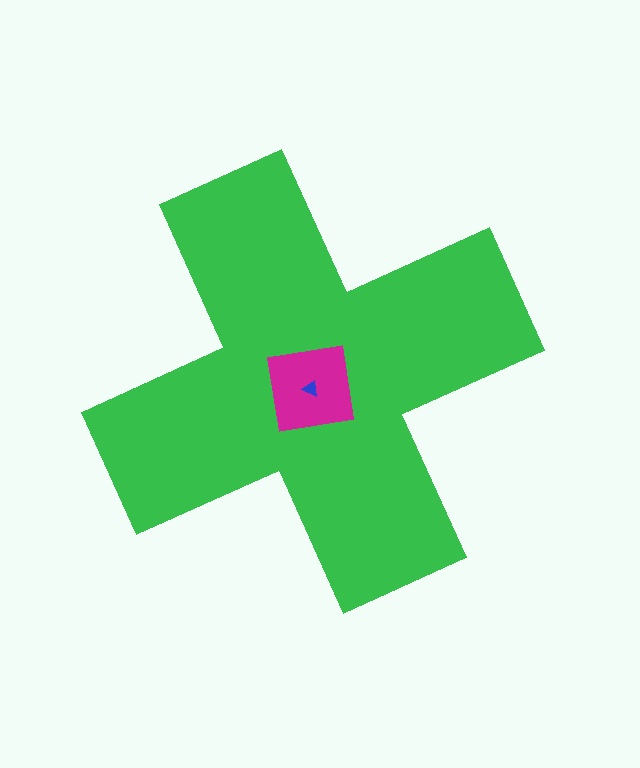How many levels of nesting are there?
3.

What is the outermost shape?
The green cross.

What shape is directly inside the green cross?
The magenta square.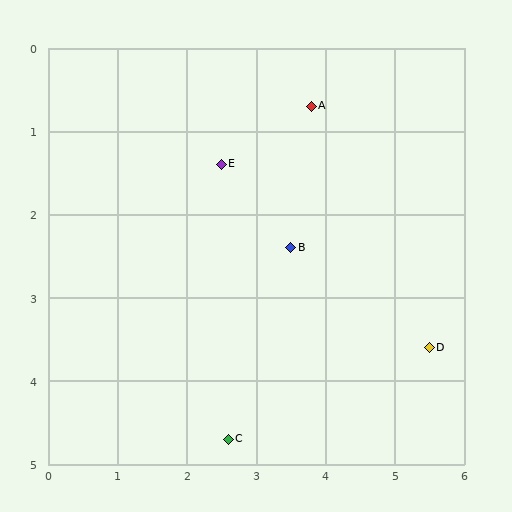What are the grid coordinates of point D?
Point D is at approximately (5.5, 3.6).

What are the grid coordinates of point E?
Point E is at approximately (2.5, 1.4).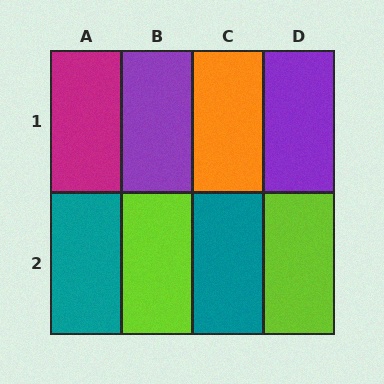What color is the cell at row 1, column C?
Orange.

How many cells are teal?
2 cells are teal.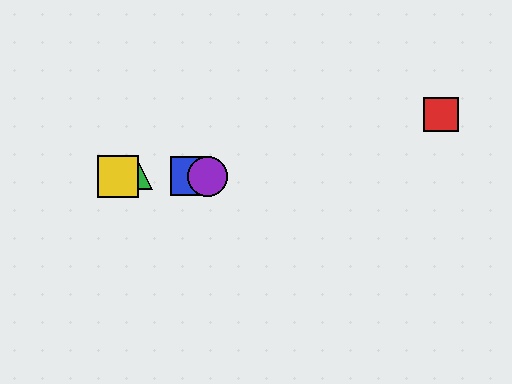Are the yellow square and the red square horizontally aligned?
No, the yellow square is at y≈176 and the red square is at y≈115.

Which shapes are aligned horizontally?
The blue square, the green triangle, the yellow square, the purple circle are aligned horizontally.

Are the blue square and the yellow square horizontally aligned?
Yes, both are at y≈176.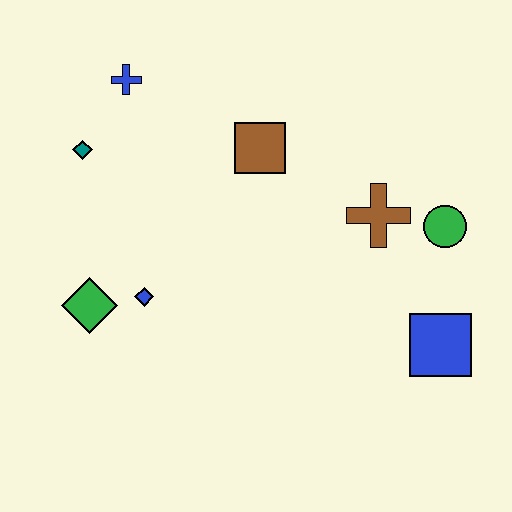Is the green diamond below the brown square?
Yes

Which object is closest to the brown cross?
The green circle is closest to the brown cross.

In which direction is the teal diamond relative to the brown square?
The teal diamond is to the left of the brown square.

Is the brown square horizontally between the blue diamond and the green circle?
Yes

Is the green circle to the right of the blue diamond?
Yes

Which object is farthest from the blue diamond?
The green circle is farthest from the blue diamond.